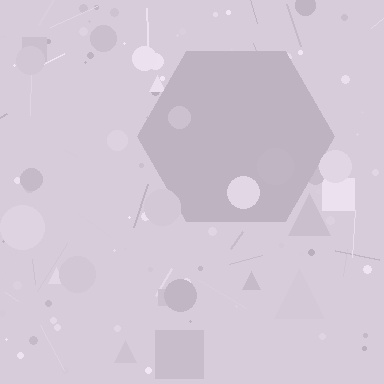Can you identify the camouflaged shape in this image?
The camouflaged shape is a hexagon.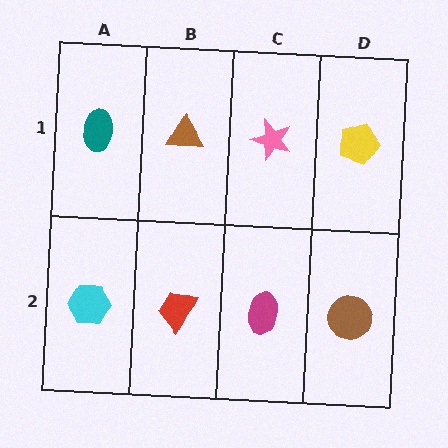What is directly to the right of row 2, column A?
A red trapezoid.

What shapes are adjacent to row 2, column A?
A teal ellipse (row 1, column A), a red trapezoid (row 2, column B).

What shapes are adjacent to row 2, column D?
A yellow pentagon (row 1, column D), a magenta ellipse (row 2, column C).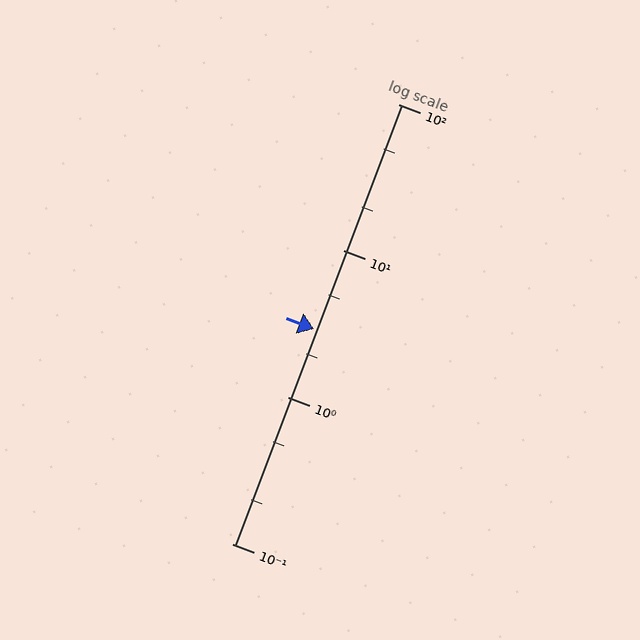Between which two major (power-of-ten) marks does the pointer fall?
The pointer is between 1 and 10.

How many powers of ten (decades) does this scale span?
The scale spans 3 decades, from 0.1 to 100.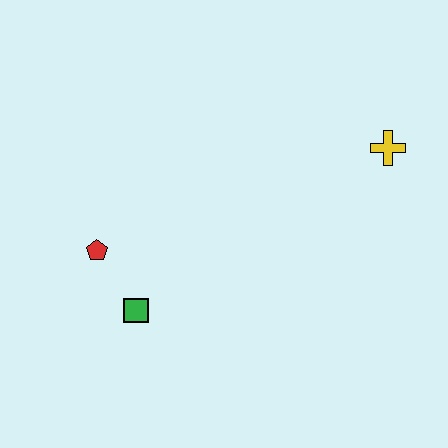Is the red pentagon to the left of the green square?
Yes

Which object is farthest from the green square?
The yellow cross is farthest from the green square.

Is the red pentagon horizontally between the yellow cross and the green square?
No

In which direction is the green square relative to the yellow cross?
The green square is to the left of the yellow cross.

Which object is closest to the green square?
The red pentagon is closest to the green square.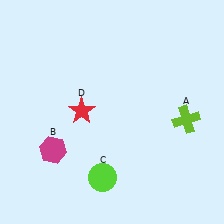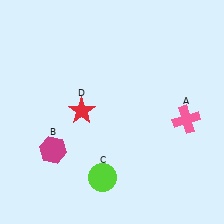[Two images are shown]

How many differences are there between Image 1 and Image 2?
There is 1 difference between the two images.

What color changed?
The cross (A) changed from lime in Image 1 to pink in Image 2.